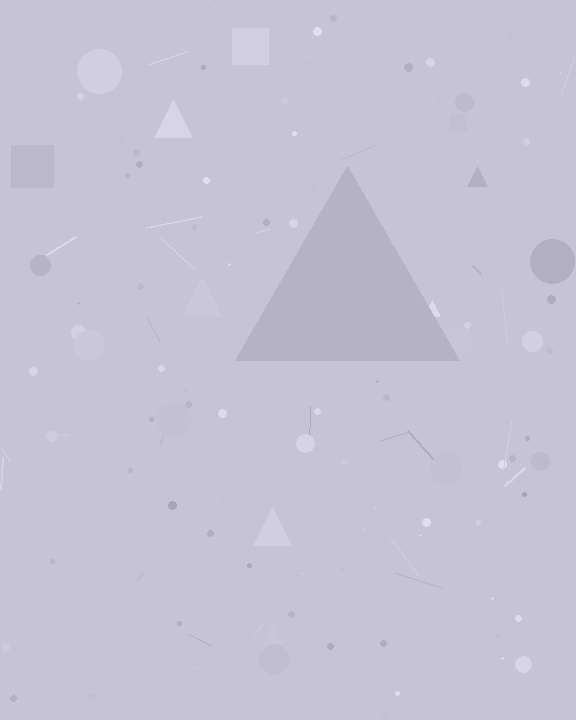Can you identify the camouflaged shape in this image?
The camouflaged shape is a triangle.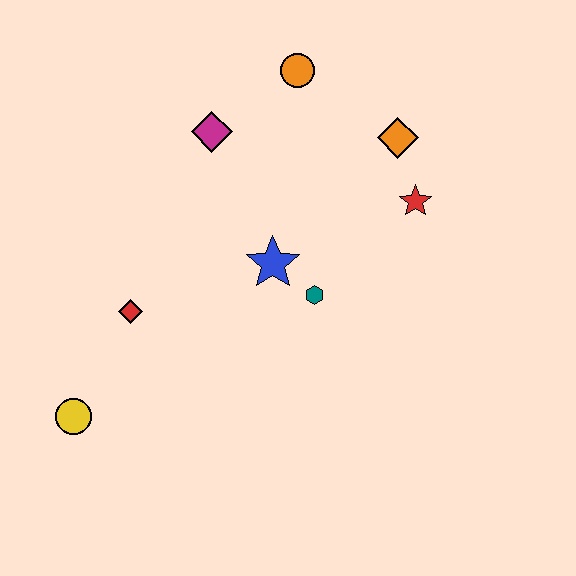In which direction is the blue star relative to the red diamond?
The blue star is to the right of the red diamond.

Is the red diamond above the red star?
No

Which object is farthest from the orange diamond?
The yellow circle is farthest from the orange diamond.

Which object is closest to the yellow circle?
The red diamond is closest to the yellow circle.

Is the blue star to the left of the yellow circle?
No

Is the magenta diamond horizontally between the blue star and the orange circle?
No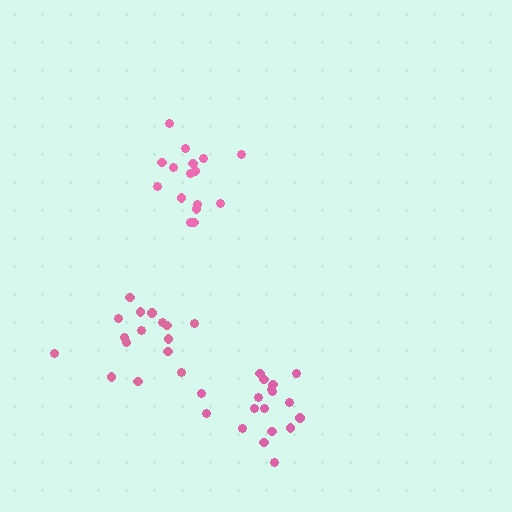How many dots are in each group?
Group 1: 16 dots, Group 2: 16 dots, Group 3: 18 dots (50 total).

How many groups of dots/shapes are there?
There are 3 groups.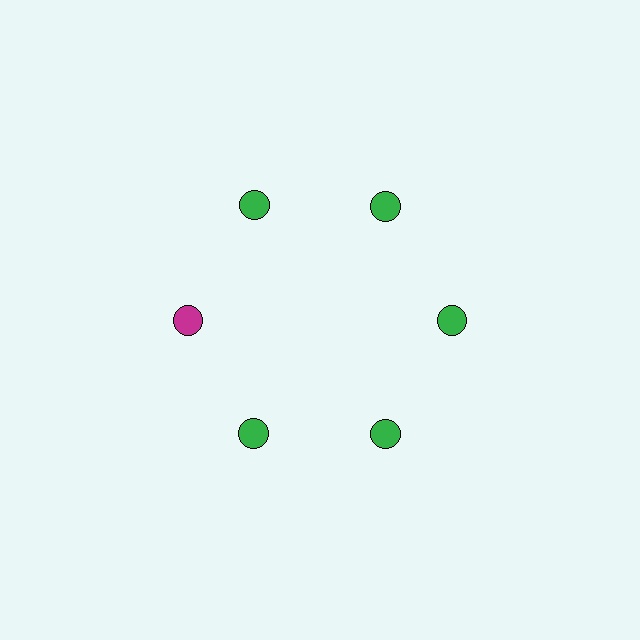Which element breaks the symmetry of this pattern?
The magenta circle at roughly the 9 o'clock position breaks the symmetry. All other shapes are green circles.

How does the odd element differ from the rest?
It has a different color: magenta instead of green.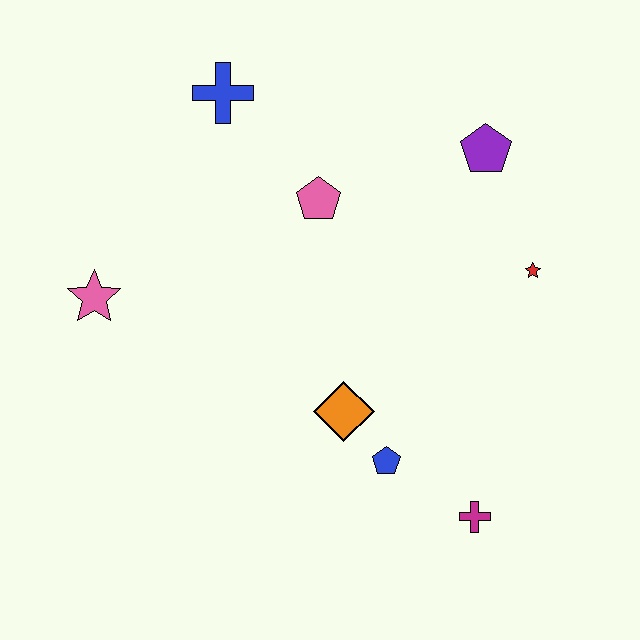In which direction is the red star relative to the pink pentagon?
The red star is to the right of the pink pentagon.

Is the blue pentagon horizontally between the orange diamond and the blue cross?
No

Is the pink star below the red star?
Yes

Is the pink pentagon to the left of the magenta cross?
Yes